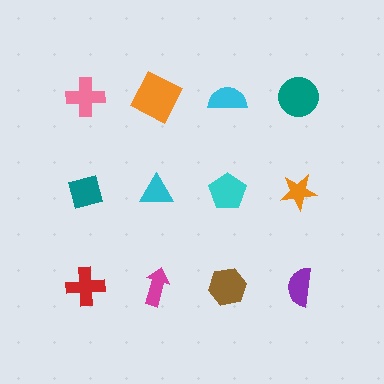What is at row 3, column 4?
A purple semicircle.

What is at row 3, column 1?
A red cross.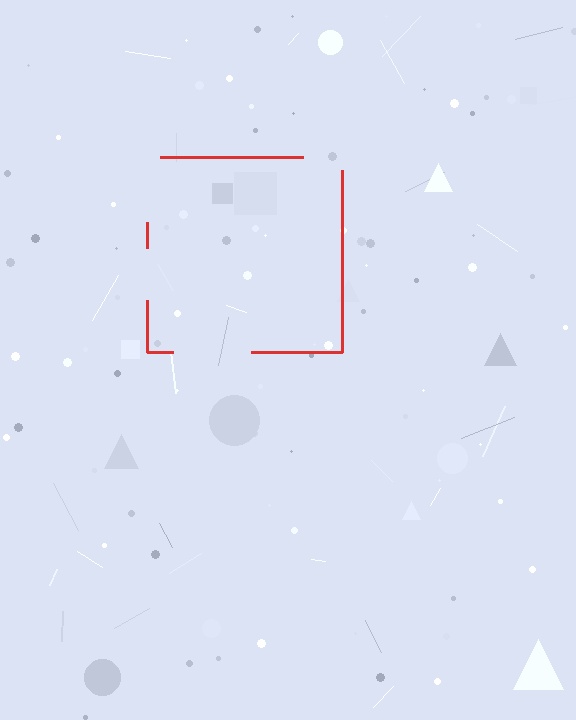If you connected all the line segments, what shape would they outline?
They would outline a square.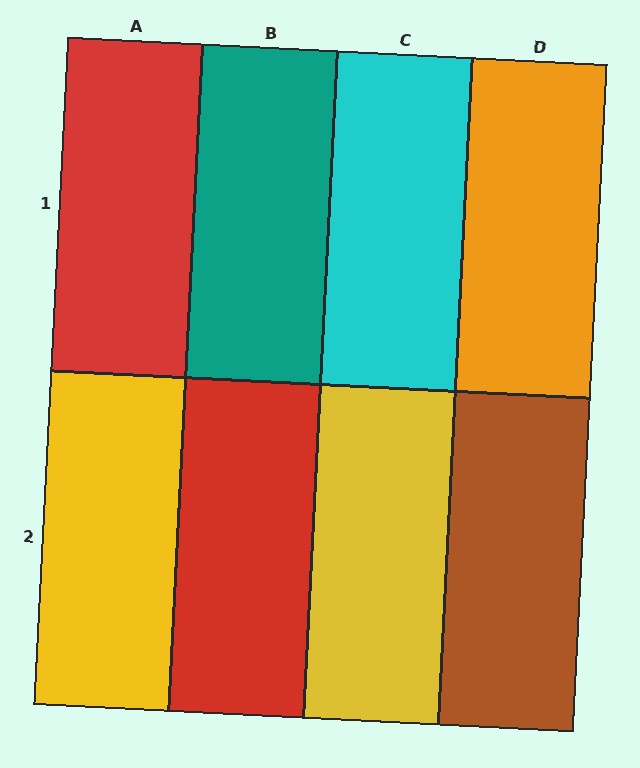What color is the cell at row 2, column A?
Yellow.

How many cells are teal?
1 cell is teal.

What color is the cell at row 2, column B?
Red.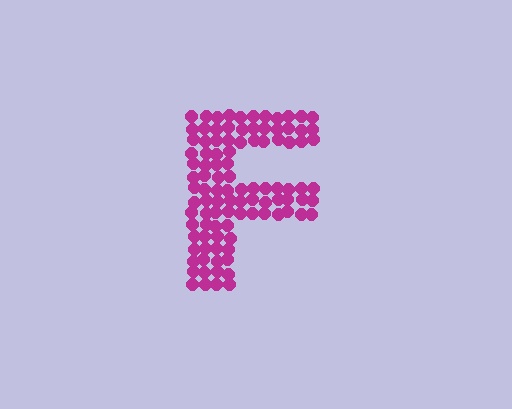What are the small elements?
The small elements are circles.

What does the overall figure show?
The overall figure shows the letter F.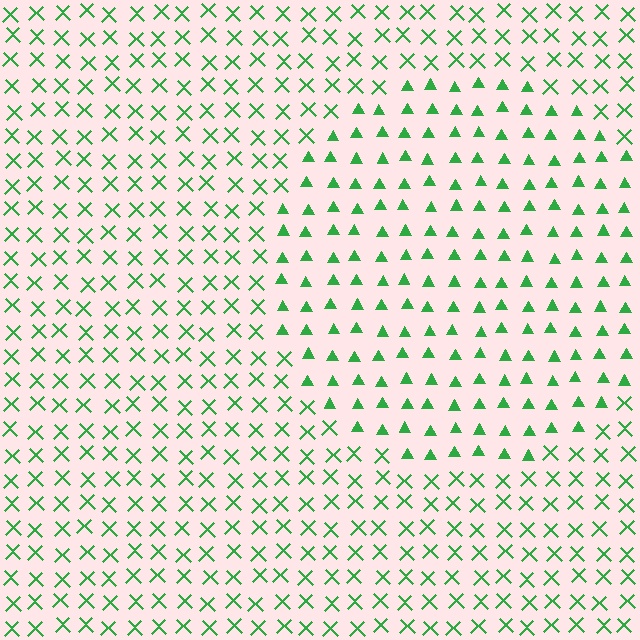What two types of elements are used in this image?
The image uses triangles inside the circle region and X marks outside it.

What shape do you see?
I see a circle.